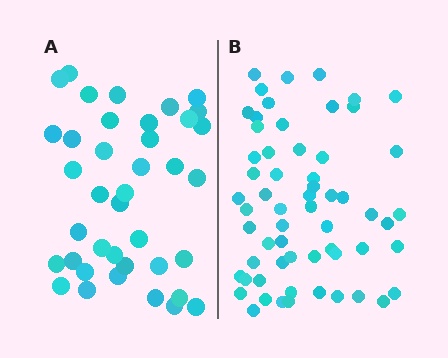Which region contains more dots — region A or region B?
Region B (the right region) has more dots.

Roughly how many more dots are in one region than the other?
Region B has approximately 20 more dots than region A.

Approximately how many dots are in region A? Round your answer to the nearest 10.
About 40 dots. (The exact count is 39, which rounds to 40.)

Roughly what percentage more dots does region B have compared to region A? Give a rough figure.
About 55% more.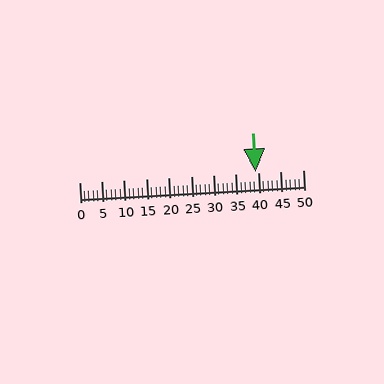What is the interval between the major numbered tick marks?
The major tick marks are spaced 5 units apart.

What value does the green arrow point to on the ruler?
The green arrow points to approximately 40.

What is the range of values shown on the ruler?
The ruler shows values from 0 to 50.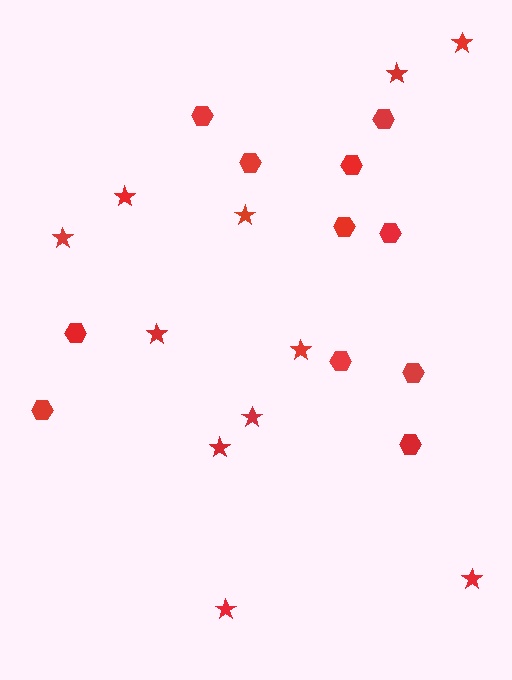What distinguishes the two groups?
There are 2 groups: one group of hexagons (11) and one group of stars (11).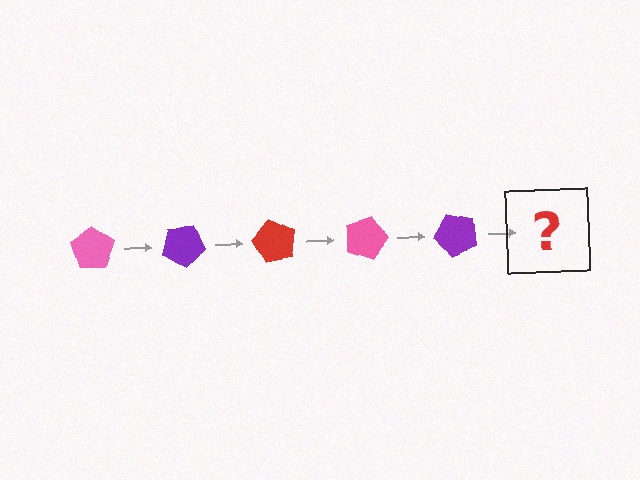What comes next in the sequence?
The next element should be a red pentagon, rotated 150 degrees from the start.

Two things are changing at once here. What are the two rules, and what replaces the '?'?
The two rules are that it rotates 30 degrees each step and the color cycles through pink, purple, and red. The '?' should be a red pentagon, rotated 150 degrees from the start.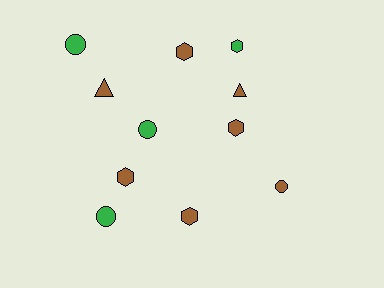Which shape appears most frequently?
Hexagon, with 5 objects.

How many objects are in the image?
There are 11 objects.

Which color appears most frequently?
Brown, with 7 objects.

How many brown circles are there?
There is 1 brown circle.